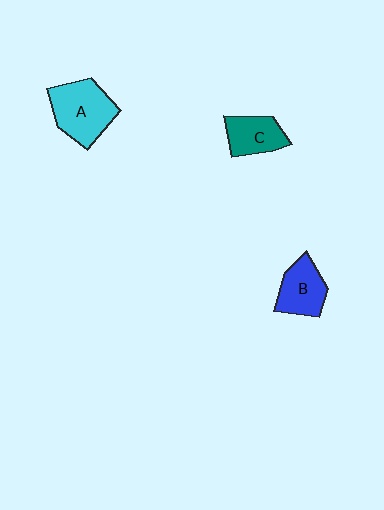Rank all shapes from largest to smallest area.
From largest to smallest: A (cyan), B (blue), C (teal).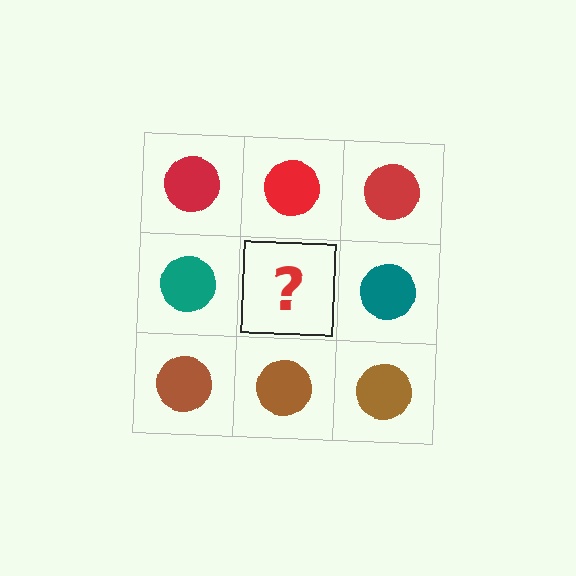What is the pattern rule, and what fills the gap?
The rule is that each row has a consistent color. The gap should be filled with a teal circle.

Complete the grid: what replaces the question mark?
The question mark should be replaced with a teal circle.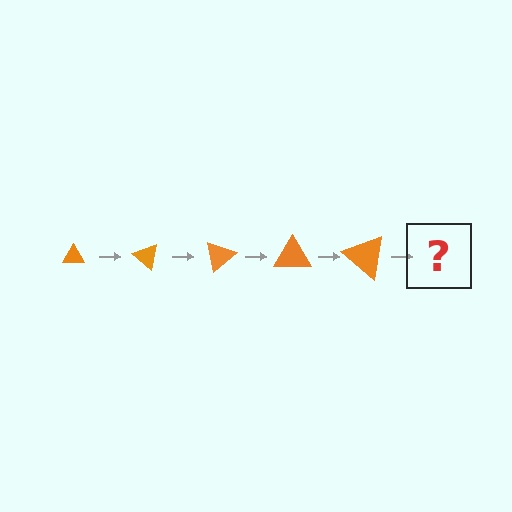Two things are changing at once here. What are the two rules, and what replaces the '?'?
The two rules are that the triangle grows larger each step and it rotates 40 degrees each step. The '?' should be a triangle, larger than the previous one and rotated 200 degrees from the start.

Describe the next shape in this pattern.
It should be a triangle, larger than the previous one and rotated 200 degrees from the start.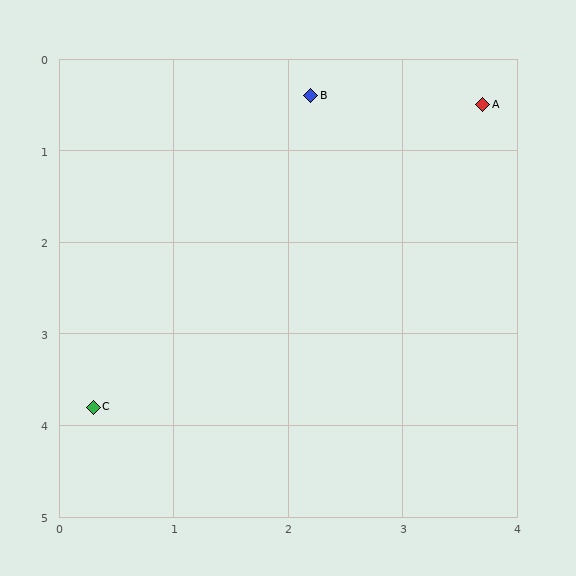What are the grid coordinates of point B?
Point B is at approximately (2.2, 0.4).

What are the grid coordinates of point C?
Point C is at approximately (0.3, 3.8).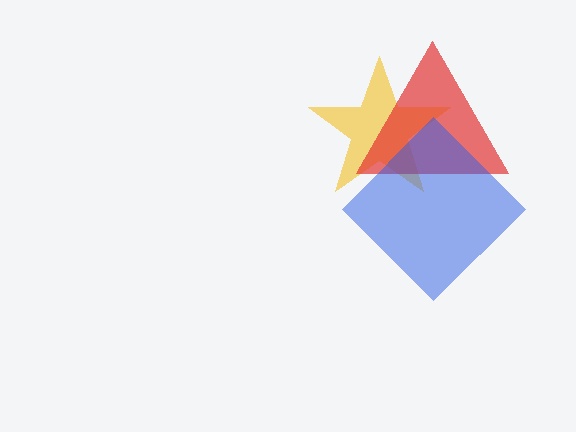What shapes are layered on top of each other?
The layered shapes are: a yellow star, a red triangle, a blue diamond.